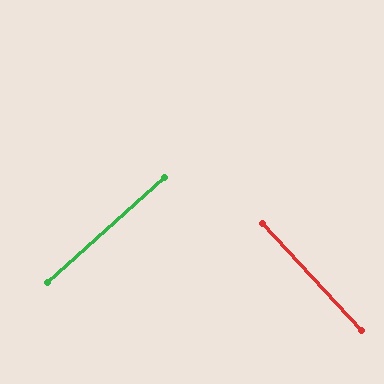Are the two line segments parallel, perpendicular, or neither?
Perpendicular — they meet at approximately 89°.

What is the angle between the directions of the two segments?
Approximately 89 degrees.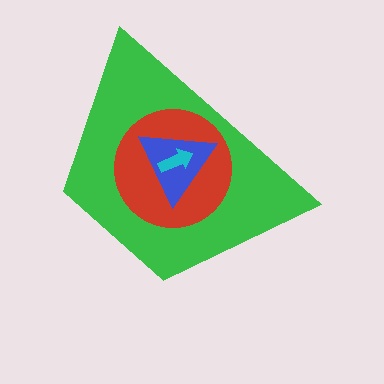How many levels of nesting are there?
4.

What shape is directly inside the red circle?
The blue triangle.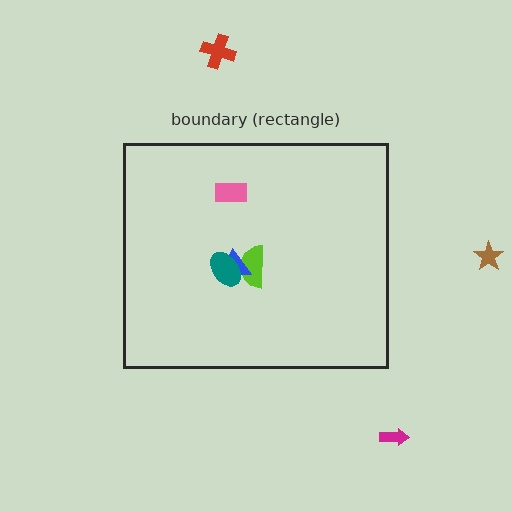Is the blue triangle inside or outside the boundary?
Inside.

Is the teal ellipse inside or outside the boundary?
Inside.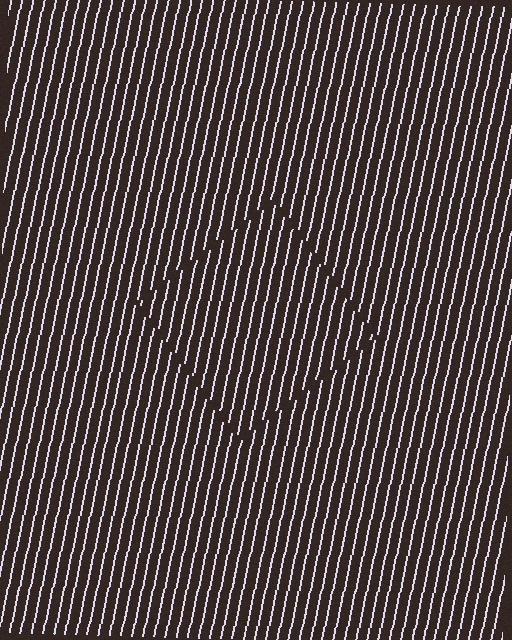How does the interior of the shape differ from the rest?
The interior of the shape contains the same grating, shifted by half a period — the contour is defined by the phase discontinuity where line-ends from the inner and outer gratings abut.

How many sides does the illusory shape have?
4 sides — the line-ends trace a square.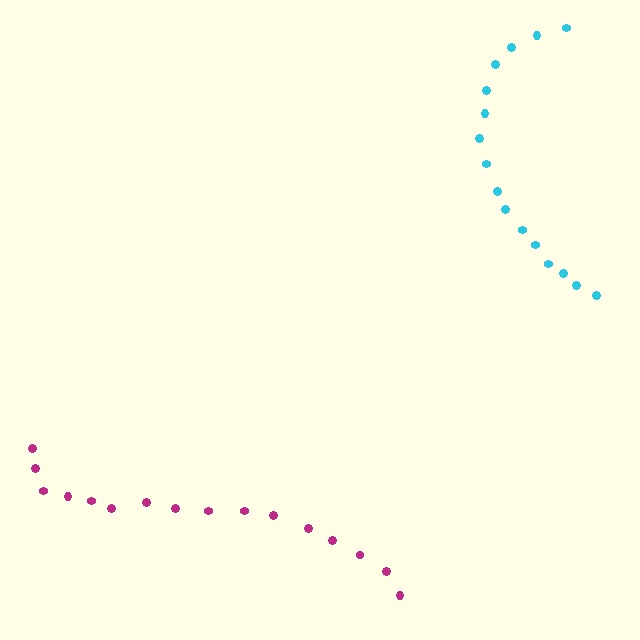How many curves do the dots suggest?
There are 2 distinct paths.